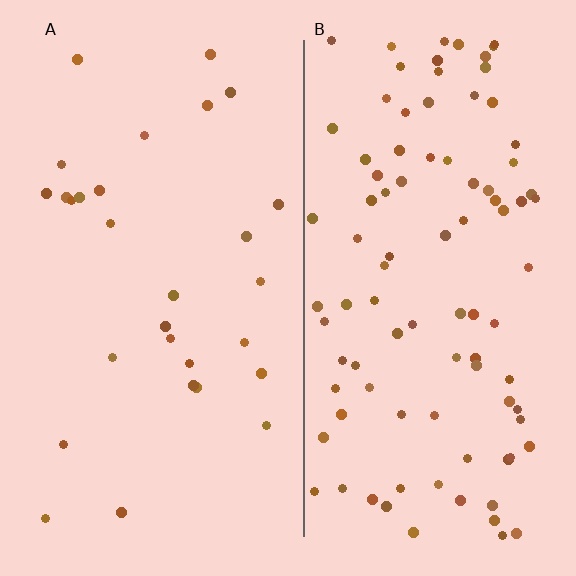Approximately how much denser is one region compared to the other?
Approximately 3.3× — region B over region A.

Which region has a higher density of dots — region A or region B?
B (the right).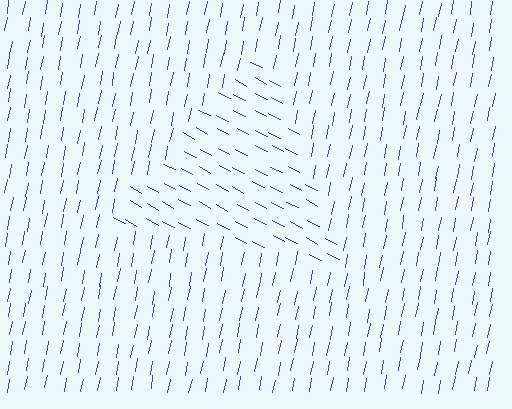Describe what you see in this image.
The image is filled with small blue line segments. A triangle region in the image has lines oriented differently from the surrounding lines, creating a visible texture boundary.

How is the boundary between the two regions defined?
The boundary is defined purely by a change in line orientation (approximately 72 degrees difference). All lines are the same color and thickness.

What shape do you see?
I see a triangle.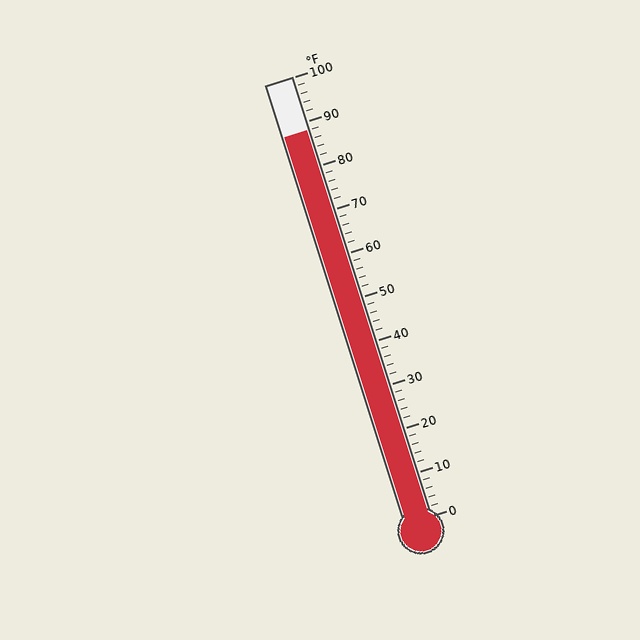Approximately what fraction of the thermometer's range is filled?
The thermometer is filled to approximately 90% of its range.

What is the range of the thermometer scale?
The thermometer scale ranges from 0°F to 100°F.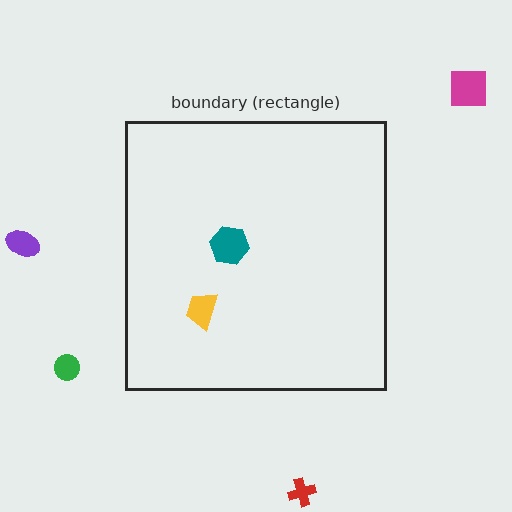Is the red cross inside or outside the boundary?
Outside.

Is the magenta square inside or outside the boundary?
Outside.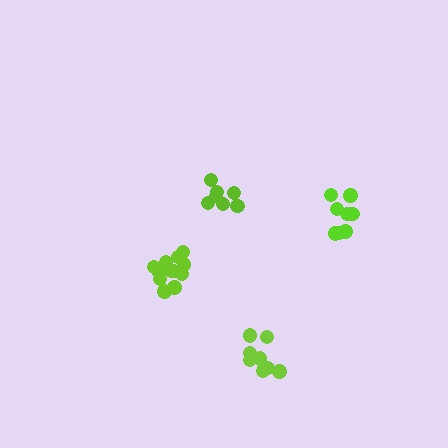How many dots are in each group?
Group 1: 13 dots, Group 2: 7 dots, Group 3: 9 dots, Group 4: 9 dots (38 total).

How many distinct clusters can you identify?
There are 4 distinct clusters.